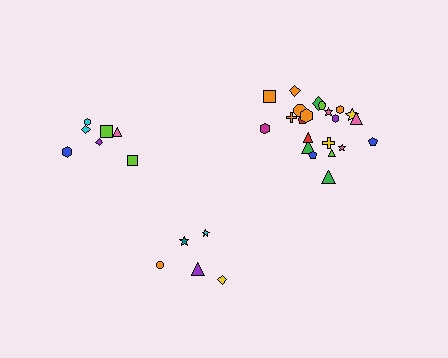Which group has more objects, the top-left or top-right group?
The top-right group.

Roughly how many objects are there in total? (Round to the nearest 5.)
Roughly 35 objects in total.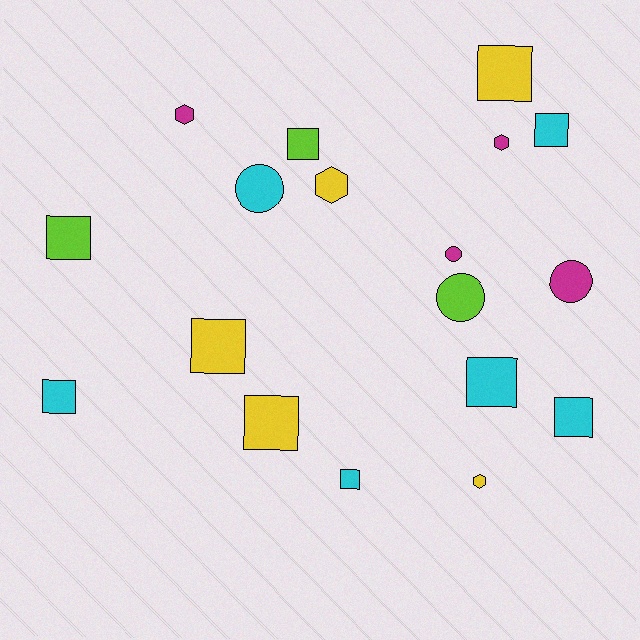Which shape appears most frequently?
Square, with 10 objects.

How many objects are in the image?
There are 18 objects.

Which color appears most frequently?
Cyan, with 6 objects.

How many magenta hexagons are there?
There are 2 magenta hexagons.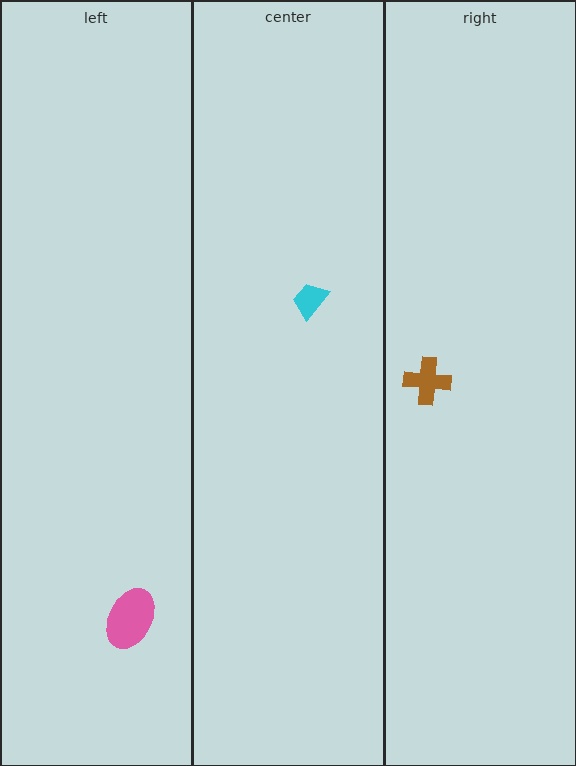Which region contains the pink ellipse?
The left region.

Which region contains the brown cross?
The right region.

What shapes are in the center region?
The cyan trapezoid.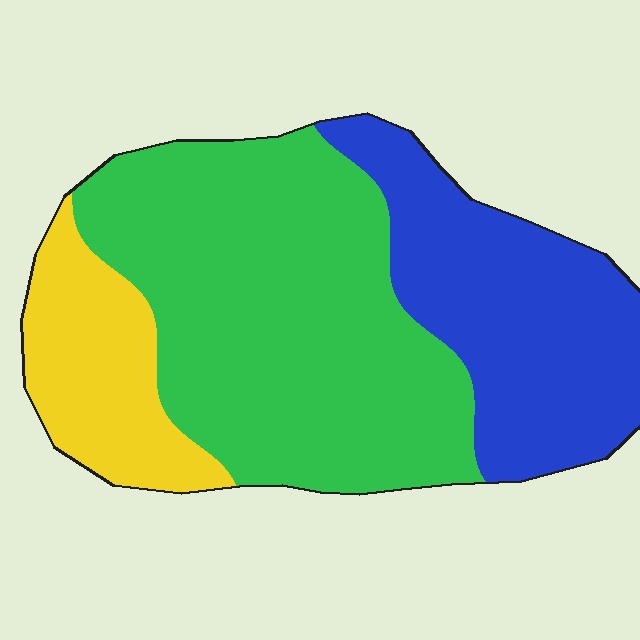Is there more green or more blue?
Green.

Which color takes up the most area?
Green, at roughly 55%.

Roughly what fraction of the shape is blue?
Blue takes up about one third (1/3) of the shape.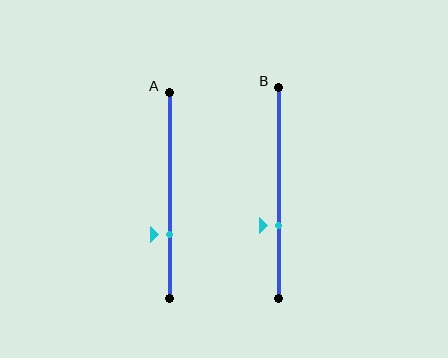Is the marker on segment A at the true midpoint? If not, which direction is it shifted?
No, the marker on segment A is shifted downward by about 19% of the segment length.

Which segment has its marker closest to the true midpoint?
Segment B has its marker closest to the true midpoint.